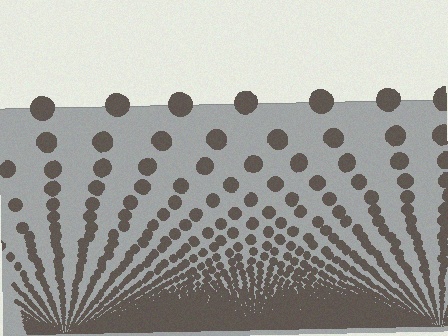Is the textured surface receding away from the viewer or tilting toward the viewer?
The surface appears to tilt toward the viewer. Texture elements get larger and sparser toward the top.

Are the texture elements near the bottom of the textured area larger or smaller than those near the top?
Smaller. The gradient is inverted — elements near the bottom are smaller and denser.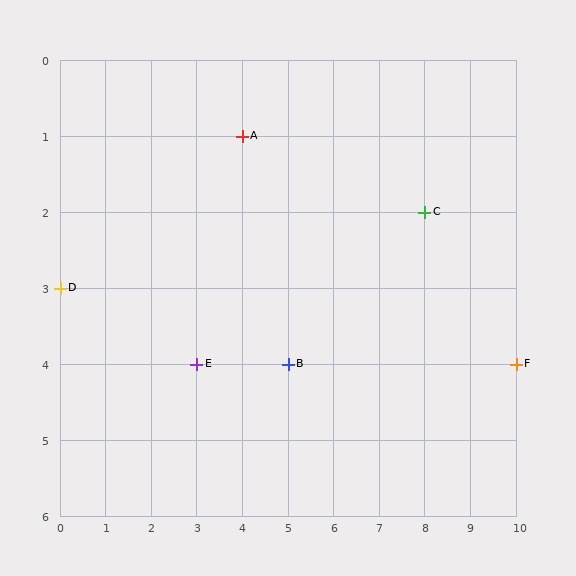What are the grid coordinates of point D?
Point D is at grid coordinates (0, 3).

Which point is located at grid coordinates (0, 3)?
Point D is at (0, 3).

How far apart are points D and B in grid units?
Points D and B are 5 columns and 1 row apart (about 5.1 grid units diagonally).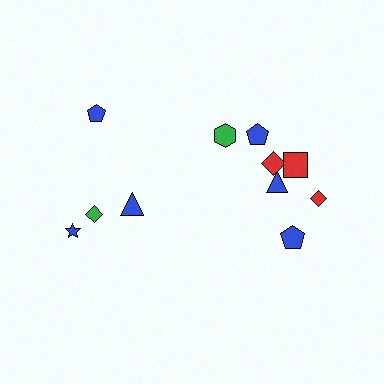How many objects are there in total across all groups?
There are 11 objects.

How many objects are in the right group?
There are 7 objects.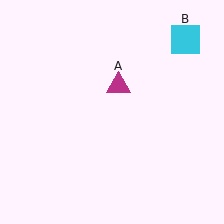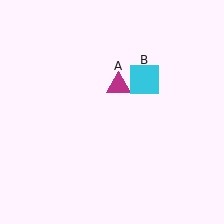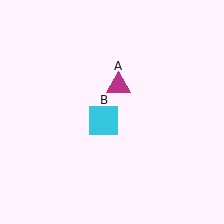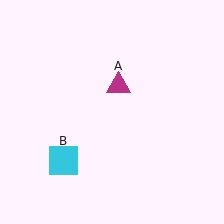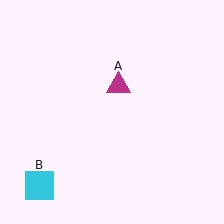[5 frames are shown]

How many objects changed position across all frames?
1 object changed position: cyan square (object B).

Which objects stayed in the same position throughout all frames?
Magenta triangle (object A) remained stationary.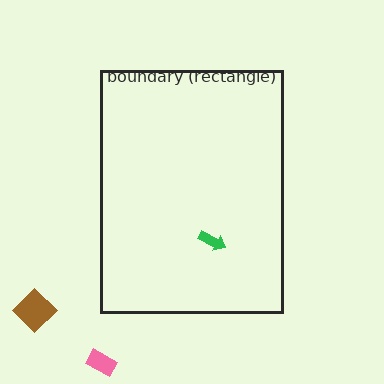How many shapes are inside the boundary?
1 inside, 2 outside.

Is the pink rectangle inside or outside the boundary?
Outside.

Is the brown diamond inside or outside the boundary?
Outside.